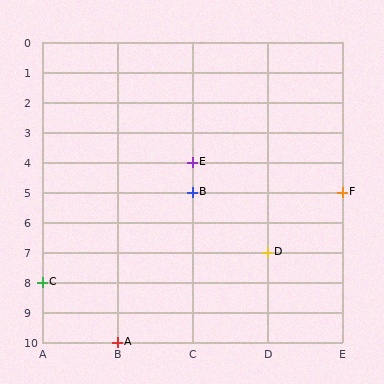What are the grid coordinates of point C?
Point C is at grid coordinates (A, 8).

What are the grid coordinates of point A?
Point A is at grid coordinates (B, 10).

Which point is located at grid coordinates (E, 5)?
Point F is at (E, 5).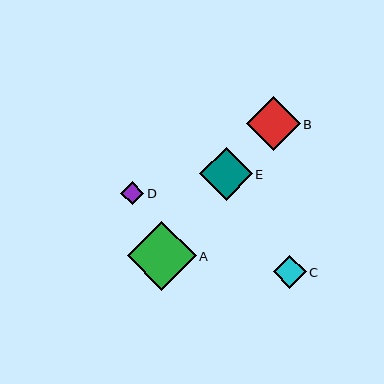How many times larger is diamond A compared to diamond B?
Diamond A is approximately 1.3 times the size of diamond B.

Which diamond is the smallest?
Diamond D is the smallest with a size of approximately 23 pixels.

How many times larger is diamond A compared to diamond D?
Diamond A is approximately 3.0 times the size of diamond D.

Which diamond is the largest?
Diamond A is the largest with a size of approximately 69 pixels.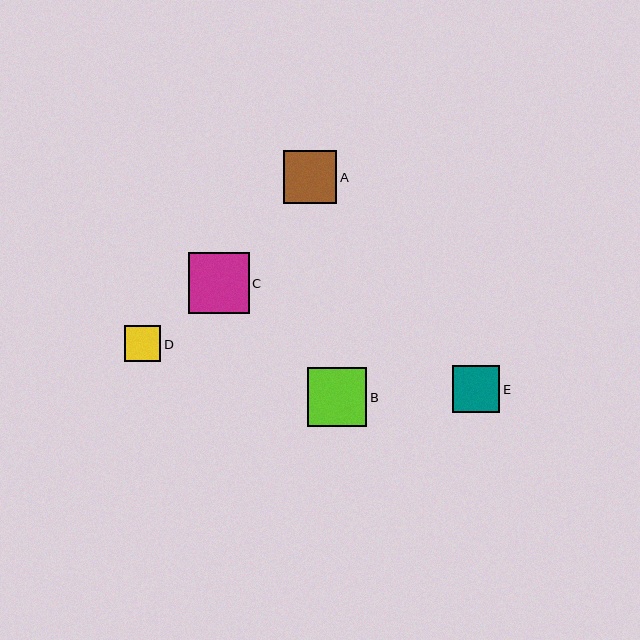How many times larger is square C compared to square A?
Square C is approximately 1.1 times the size of square A.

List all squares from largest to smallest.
From largest to smallest: C, B, A, E, D.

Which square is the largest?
Square C is the largest with a size of approximately 61 pixels.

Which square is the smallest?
Square D is the smallest with a size of approximately 36 pixels.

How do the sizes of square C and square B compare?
Square C and square B are approximately the same size.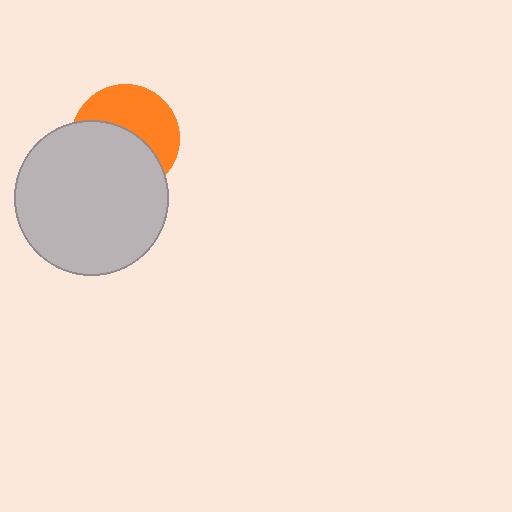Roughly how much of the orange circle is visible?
About half of it is visible (roughly 47%).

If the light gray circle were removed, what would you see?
You would see the complete orange circle.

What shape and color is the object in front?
The object in front is a light gray circle.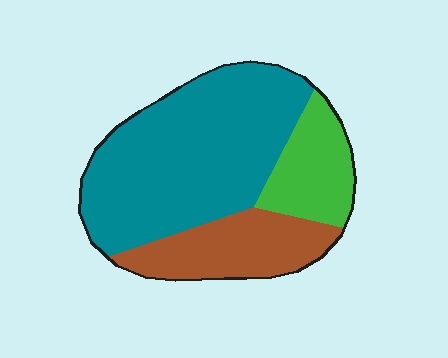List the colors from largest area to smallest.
From largest to smallest: teal, brown, green.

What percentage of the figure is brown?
Brown covers 23% of the figure.